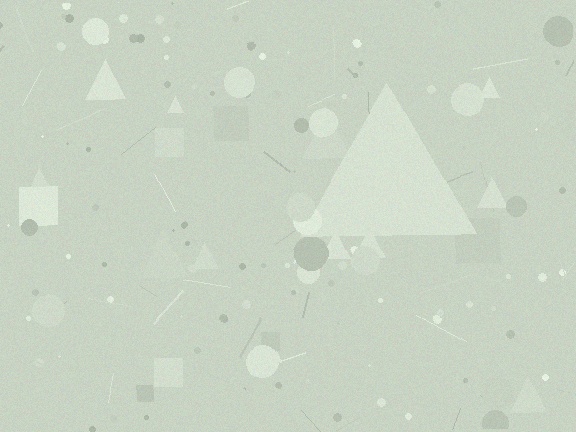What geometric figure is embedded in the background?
A triangle is embedded in the background.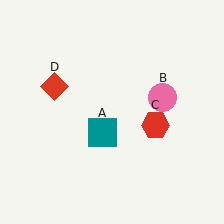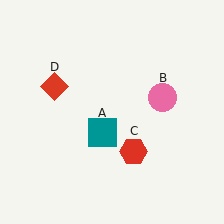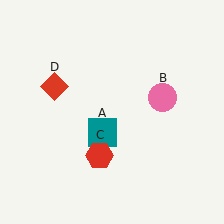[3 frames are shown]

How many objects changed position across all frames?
1 object changed position: red hexagon (object C).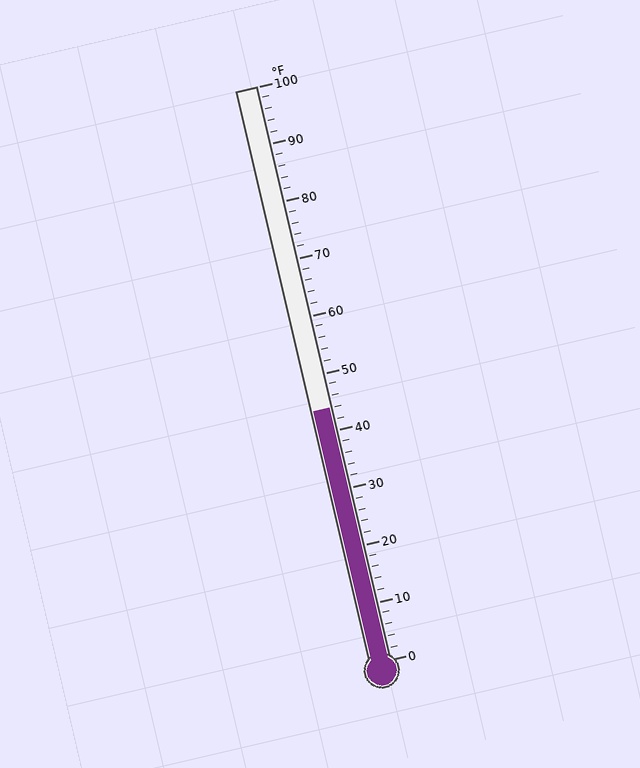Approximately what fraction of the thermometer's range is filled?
The thermometer is filled to approximately 45% of its range.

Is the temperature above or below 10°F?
The temperature is above 10°F.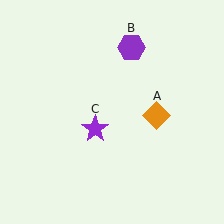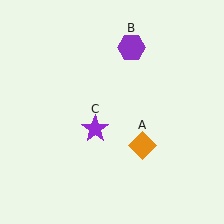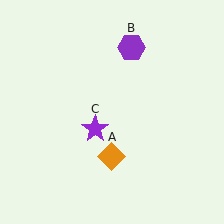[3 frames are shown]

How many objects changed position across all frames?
1 object changed position: orange diamond (object A).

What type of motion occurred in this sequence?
The orange diamond (object A) rotated clockwise around the center of the scene.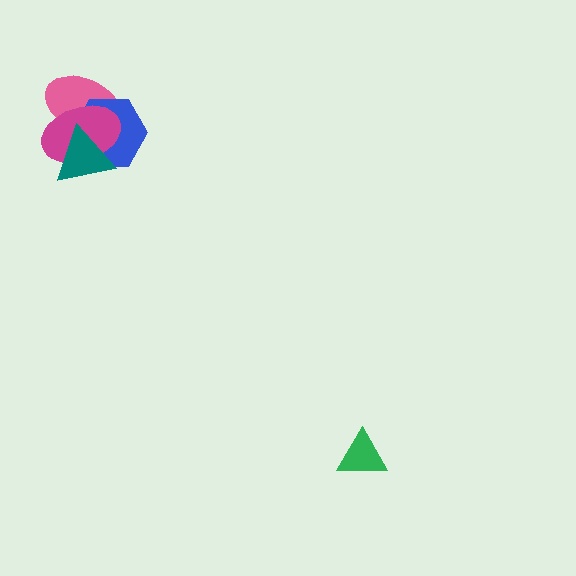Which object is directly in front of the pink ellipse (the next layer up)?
The blue hexagon is directly in front of the pink ellipse.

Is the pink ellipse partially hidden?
Yes, it is partially covered by another shape.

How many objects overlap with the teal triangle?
3 objects overlap with the teal triangle.